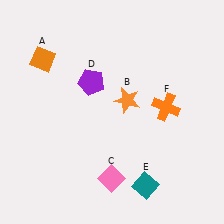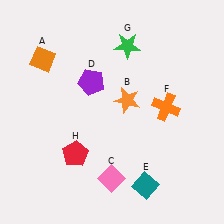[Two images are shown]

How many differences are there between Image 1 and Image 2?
There are 2 differences between the two images.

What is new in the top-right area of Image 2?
A green star (G) was added in the top-right area of Image 2.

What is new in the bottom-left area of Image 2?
A red pentagon (H) was added in the bottom-left area of Image 2.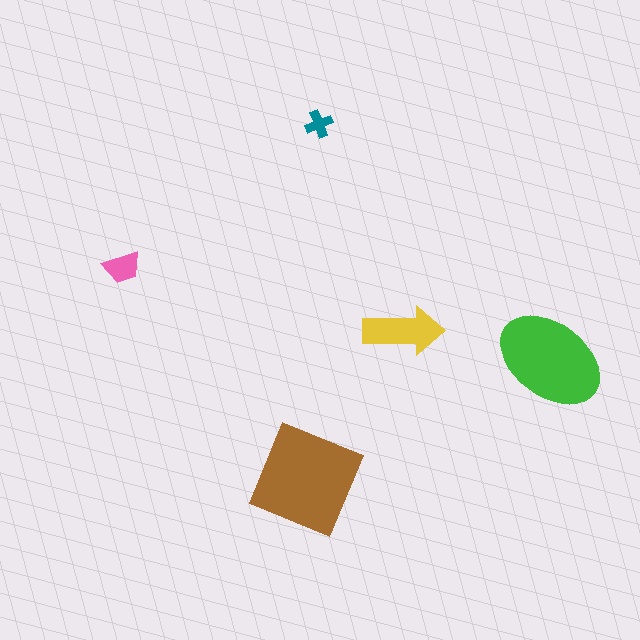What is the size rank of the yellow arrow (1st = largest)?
3rd.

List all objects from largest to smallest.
The brown square, the green ellipse, the yellow arrow, the pink trapezoid, the teal cross.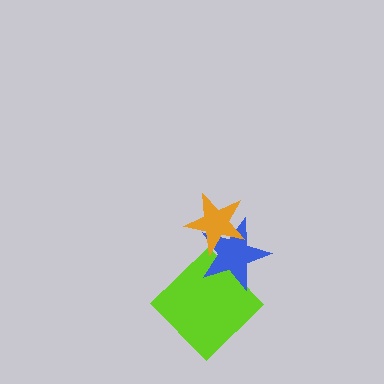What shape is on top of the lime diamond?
The blue star is on top of the lime diamond.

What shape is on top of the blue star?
The orange star is on top of the blue star.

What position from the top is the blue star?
The blue star is 2nd from the top.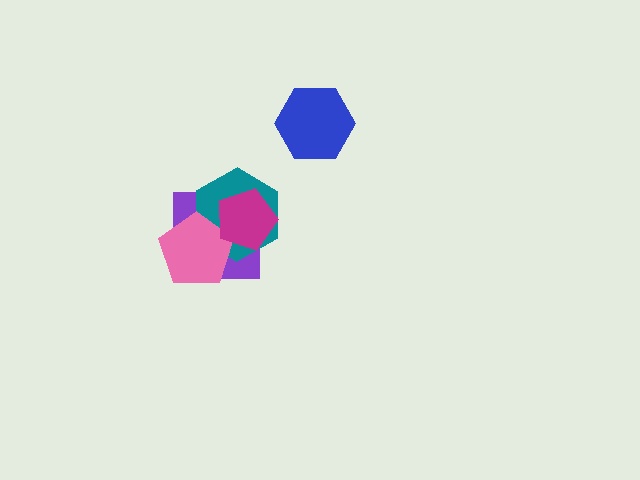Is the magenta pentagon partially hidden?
No, no other shape covers it.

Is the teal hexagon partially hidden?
Yes, it is partially covered by another shape.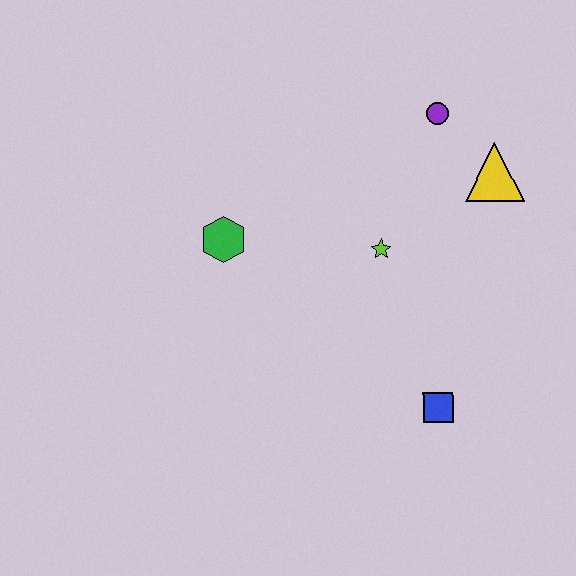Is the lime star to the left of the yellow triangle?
Yes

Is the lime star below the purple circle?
Yes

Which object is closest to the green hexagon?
The lime star is closest to the green hexagon.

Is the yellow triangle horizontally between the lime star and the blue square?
No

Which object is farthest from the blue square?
The purple circle is farthest from the blue square.